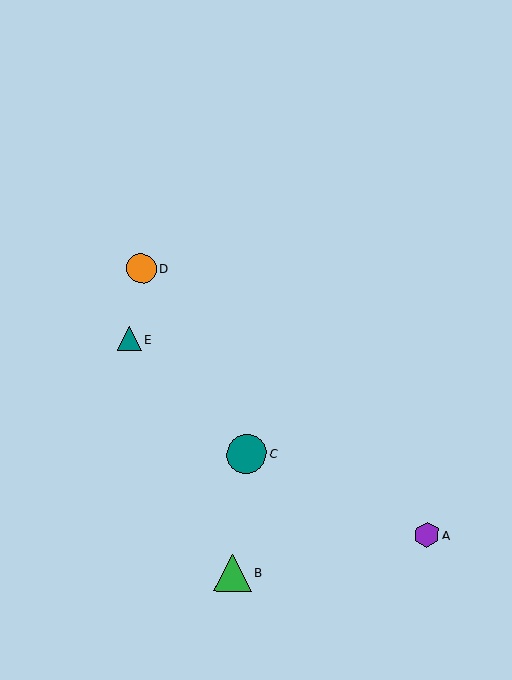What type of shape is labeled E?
Shape E is a teal triangle.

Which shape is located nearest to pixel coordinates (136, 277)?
The orange circle (labeled D) at (141, 269) is nearest to that location.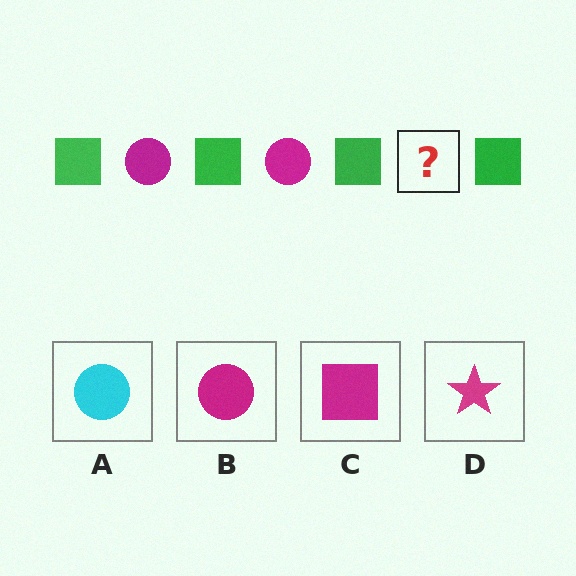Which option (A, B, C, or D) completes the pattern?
B.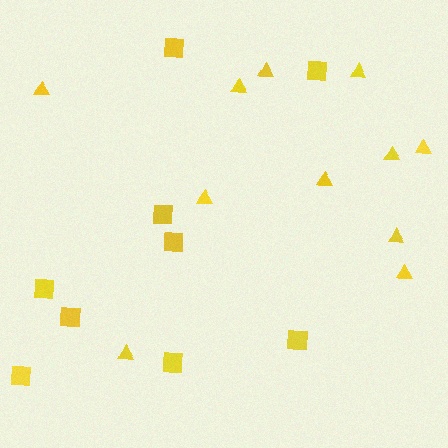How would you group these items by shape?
There are 2 groups: one group of triangles (11) and one group of squares (9).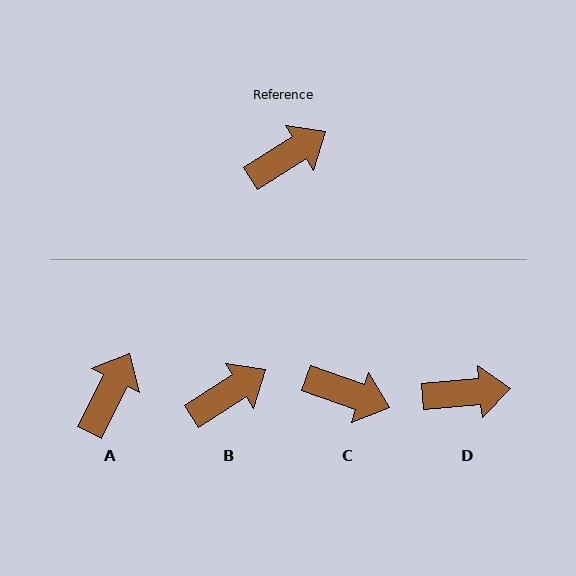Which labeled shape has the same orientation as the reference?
B.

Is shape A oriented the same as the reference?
No, it is off by about 31 degrees.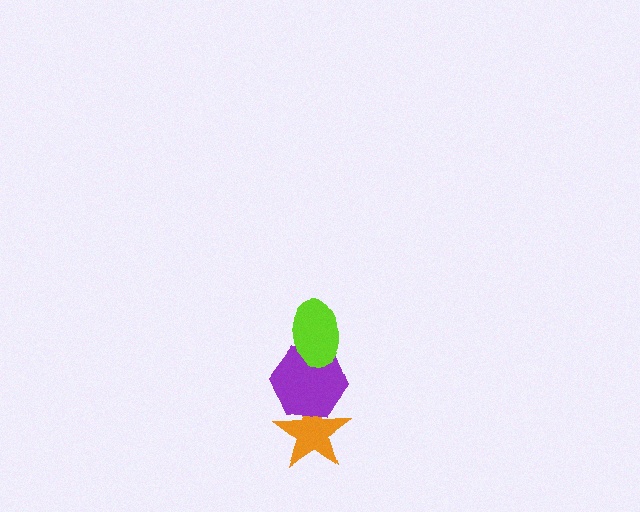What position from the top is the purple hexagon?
The purple hexagon is 2nd from the top.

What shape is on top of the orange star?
The purple hexagon is on top of the orange star.